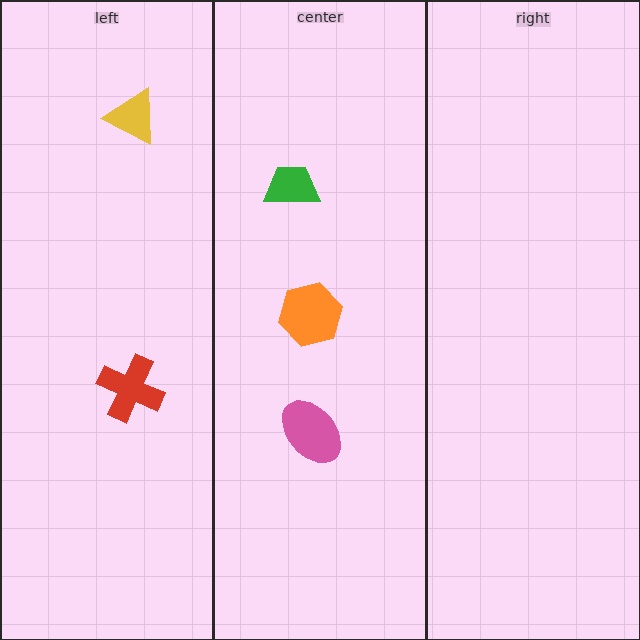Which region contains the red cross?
The left region.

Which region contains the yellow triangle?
The left region.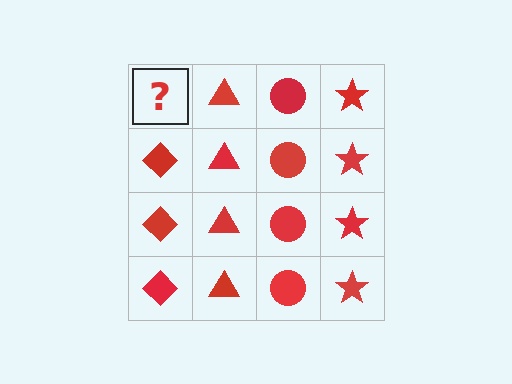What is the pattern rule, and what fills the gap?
The rule is that each column has a consistent shape. The gap should be filled with a red diamond.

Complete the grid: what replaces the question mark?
The question mark should be replaced with a red diamond.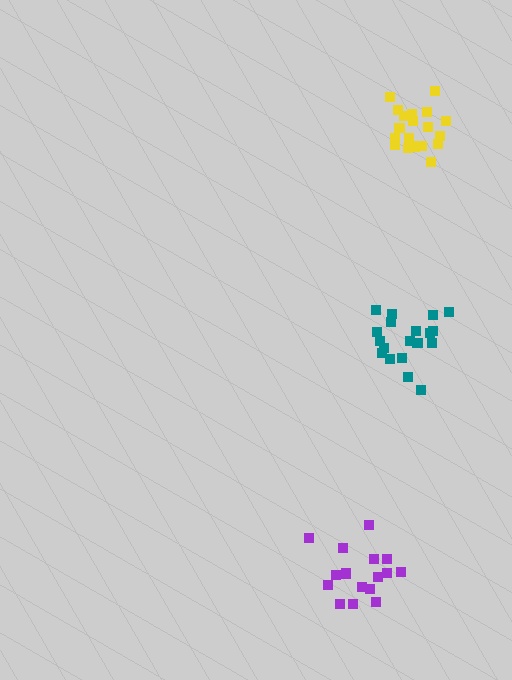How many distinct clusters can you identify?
There are 3 distinct clusters.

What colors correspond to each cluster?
The clusters are colored: teal, yellow, purple.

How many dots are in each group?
Group 1: 19 dots, Group 2: 19 dots, Group 3: 16 dots (54 total).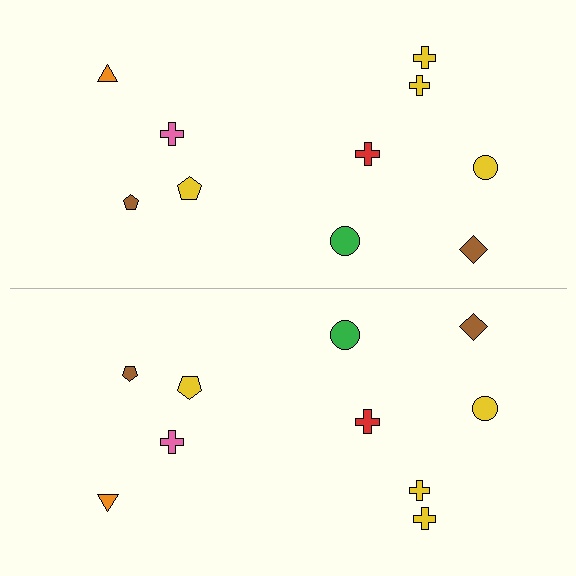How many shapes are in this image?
There are 20 shapes in this image.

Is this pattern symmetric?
Yes, this pattern has bilateral (reflection) symmetry.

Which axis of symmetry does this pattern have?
The pattern has a horizontal axis of symmetry running through the center of the image.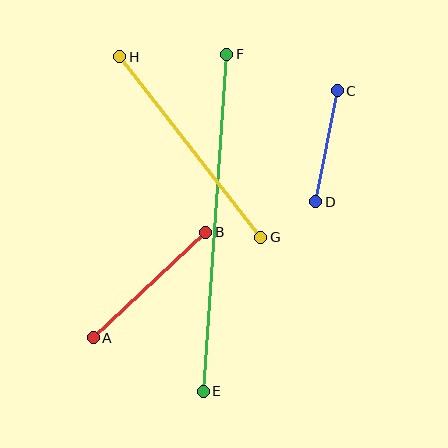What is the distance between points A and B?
The distance is approximately 155 pixels.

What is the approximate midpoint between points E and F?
The midpoint is at approximately (215, 223) pixels.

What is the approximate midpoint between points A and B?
The midpoint is at approximately (149, 285) pixels.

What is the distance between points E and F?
The distance is approximately 338 pixels.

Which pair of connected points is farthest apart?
Points E and F are farthest apart.